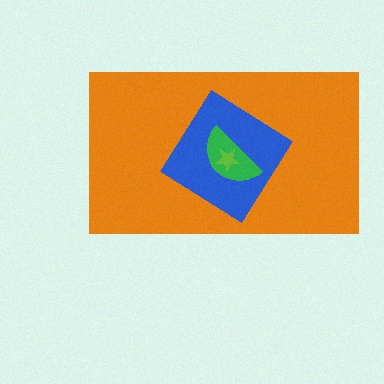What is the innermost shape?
The lime star.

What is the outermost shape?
The orange rectangle.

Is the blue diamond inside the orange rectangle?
Yes.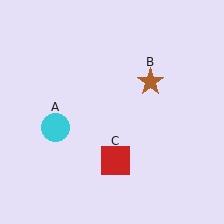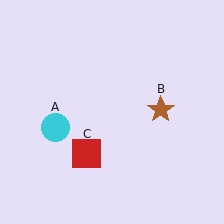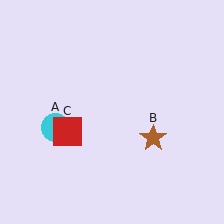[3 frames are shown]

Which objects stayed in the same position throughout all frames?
Cyan circle (object A) remained stationary.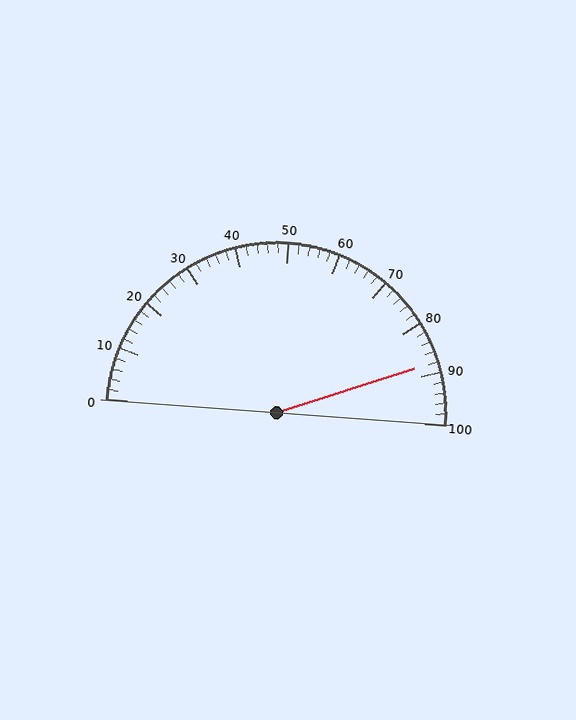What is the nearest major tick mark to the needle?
The nearest major tick mark is 90.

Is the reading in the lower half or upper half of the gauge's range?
The reading is in the upper half of the range (0 to 100).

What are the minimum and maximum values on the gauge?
The gauge ranges from 0 to 100.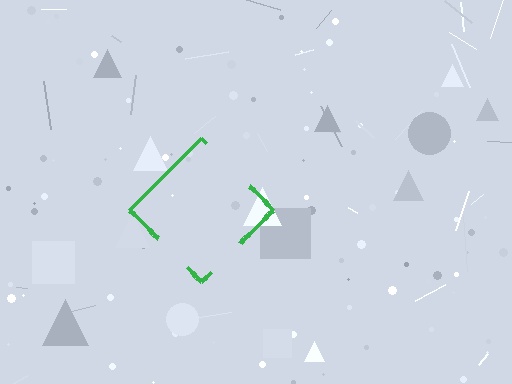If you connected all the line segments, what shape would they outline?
They would outline a diamond.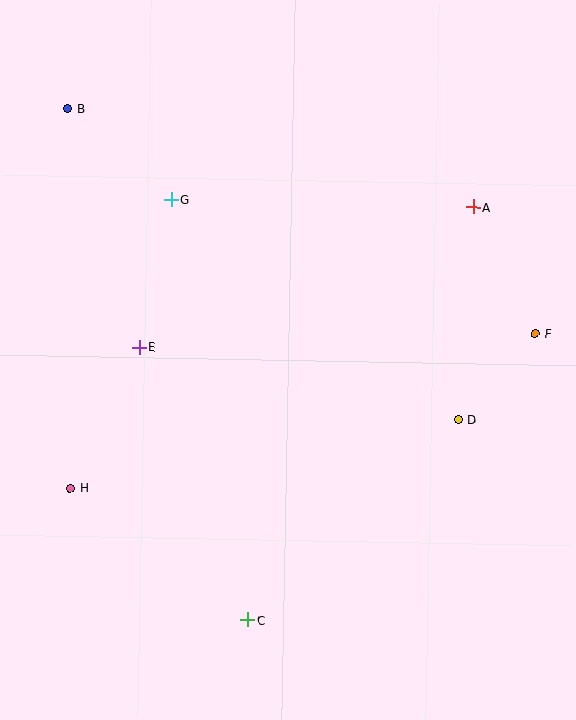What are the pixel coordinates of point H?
Point H is at (70, 488).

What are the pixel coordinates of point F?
Point F is at (535, 333).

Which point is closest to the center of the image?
Point E at (139, 348) is closest to the center.